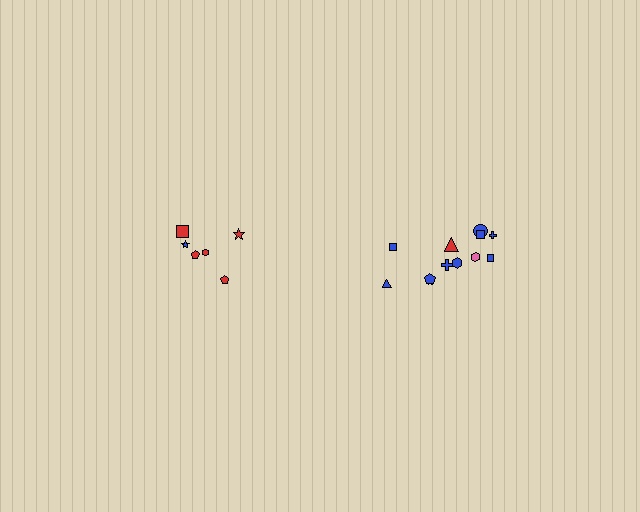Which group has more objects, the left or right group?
The right group.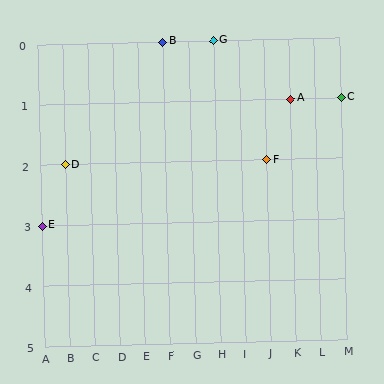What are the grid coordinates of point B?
Point B is at grid coordinates (F, 0).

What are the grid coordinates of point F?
Point F is at grid coordinates (J, 2).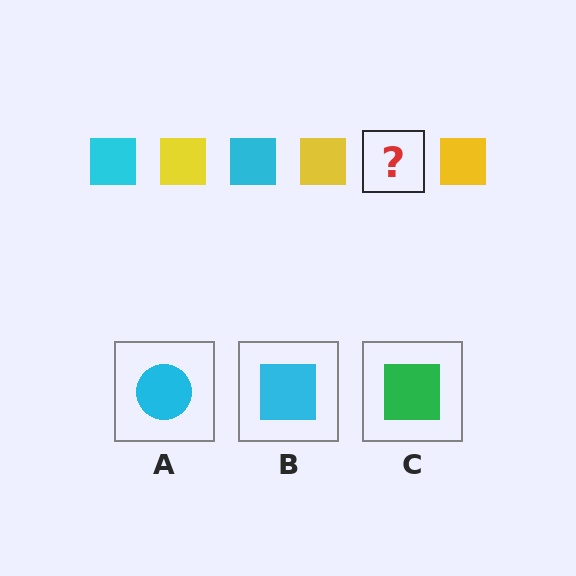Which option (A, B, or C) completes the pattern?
B.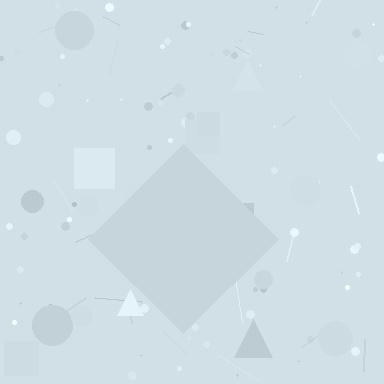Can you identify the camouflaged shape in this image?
The camouflaged shape is a diamond.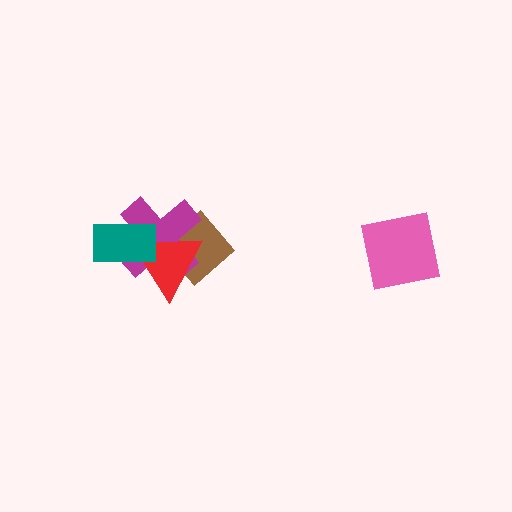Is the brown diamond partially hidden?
Yes, it is partially covered by another shape.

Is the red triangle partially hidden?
Yes, it is partially covered by another shape.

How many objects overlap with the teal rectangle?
2 objects overlap with the teal rectangle.